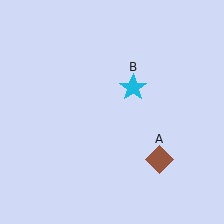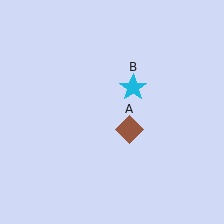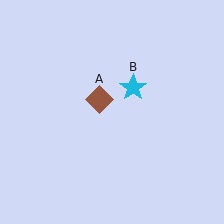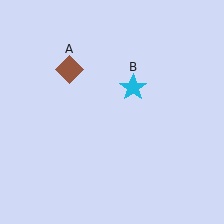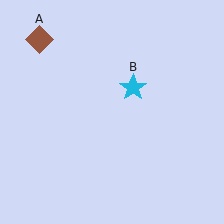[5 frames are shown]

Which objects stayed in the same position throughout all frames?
Cyan star (object B) remained stationary.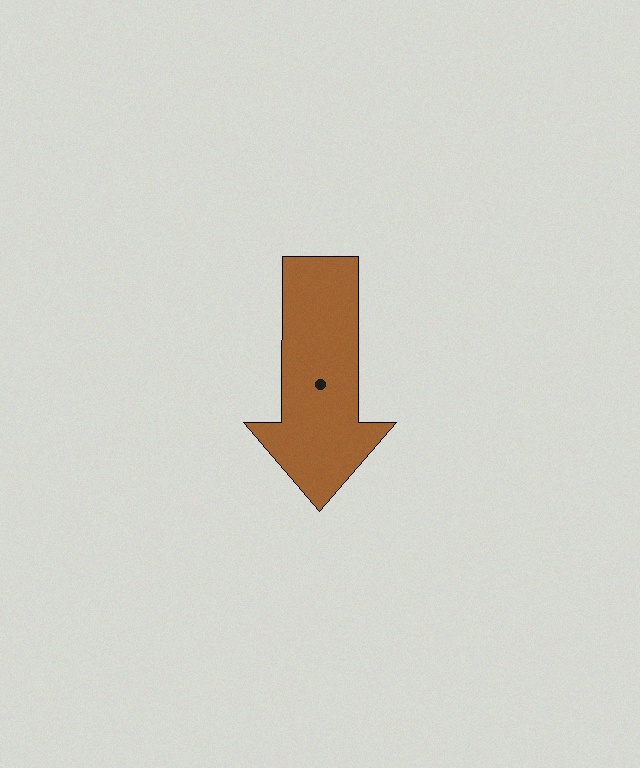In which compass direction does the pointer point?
South.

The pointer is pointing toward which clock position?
Roughly 6 o'clock.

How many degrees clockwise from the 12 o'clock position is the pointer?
Approximately 180 degrees.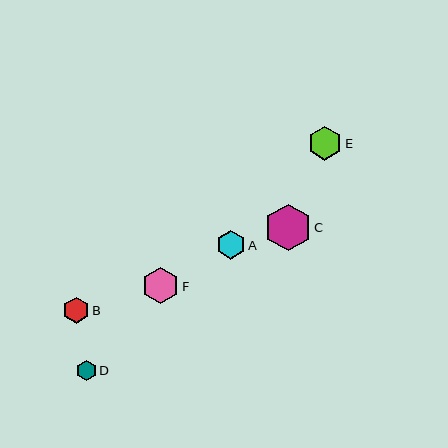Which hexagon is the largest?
Hexagon C is the largest with a size of approximately 47 pixels.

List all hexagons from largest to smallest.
From largest to smallest: C, F, E, A, B, D.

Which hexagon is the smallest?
Hexagon D is the smallest with a size of approximately 21 pixels.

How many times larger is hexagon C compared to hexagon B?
Hexagon C is approximately 1.8 times the size of hexagon B.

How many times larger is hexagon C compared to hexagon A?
Hexagon C is approximately 1.6 times the size of hexagon A.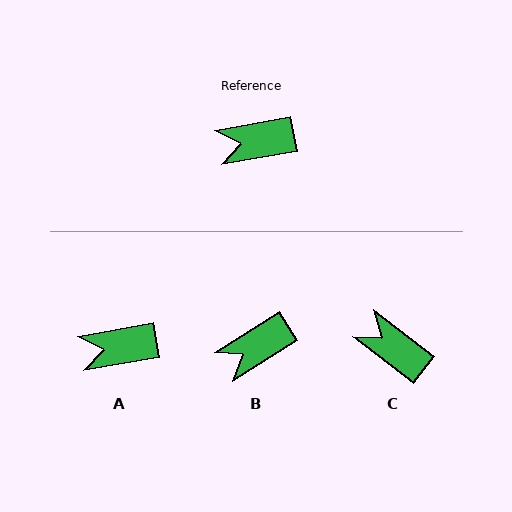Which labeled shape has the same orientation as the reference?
A.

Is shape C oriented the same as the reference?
No, it is off by about 48 degrees.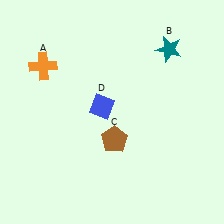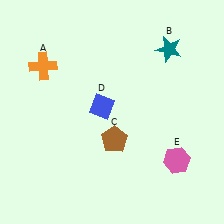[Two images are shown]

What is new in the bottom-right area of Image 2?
A pink hexagon (E) was added in the bottom-right area of Image 2.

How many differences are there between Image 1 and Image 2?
There is 1 difference between the two images.